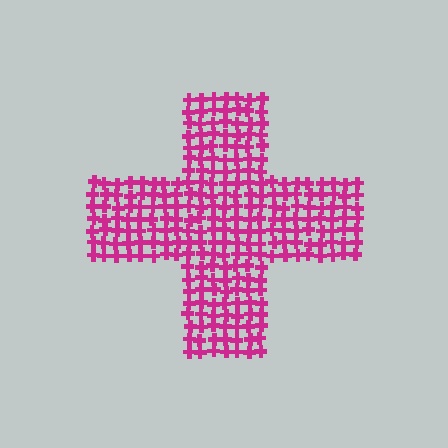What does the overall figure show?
The overall figure shows a cross.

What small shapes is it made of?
It is made of small crosses.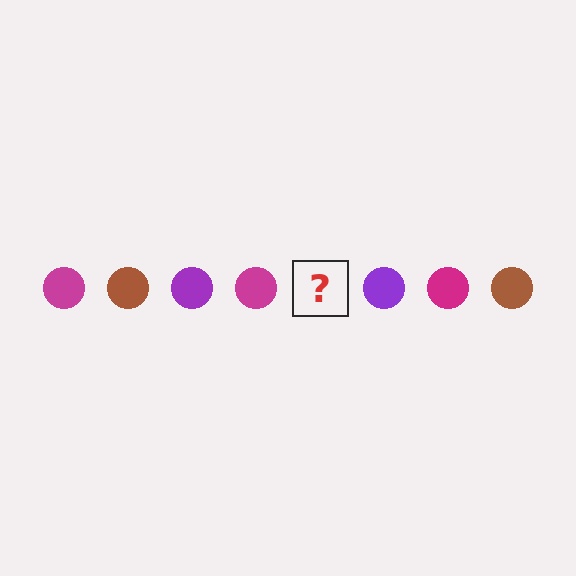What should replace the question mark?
The question mark should be replaced with a brown circle.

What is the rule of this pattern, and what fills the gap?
The rule is that the pattern cycles through magenta, brown, purple circles. The gap should be filled with a brown circle.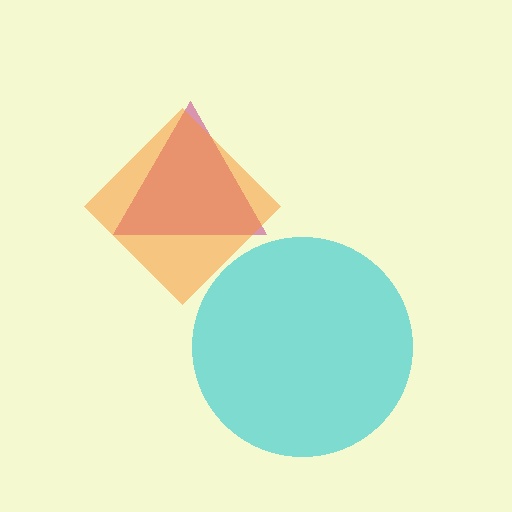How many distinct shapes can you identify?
There are 3 distinct shapes: a magenta triangle, an orange diamond, a cyan circle.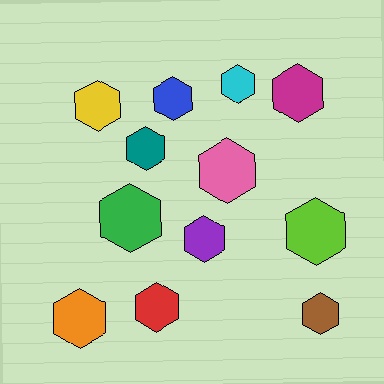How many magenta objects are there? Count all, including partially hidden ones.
There is 1 magenta object.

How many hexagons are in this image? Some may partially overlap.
There are 12 hexagons.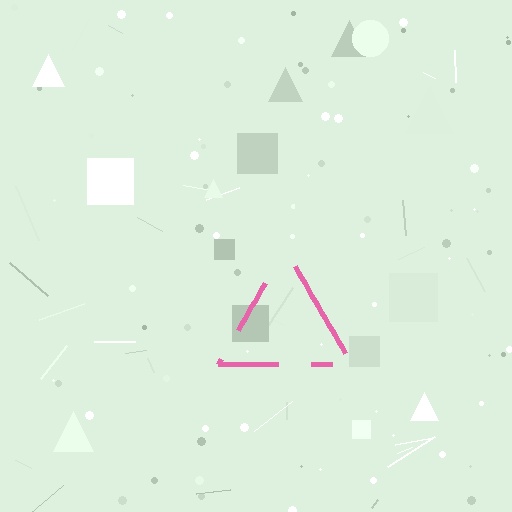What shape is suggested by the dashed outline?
The dashed outline suggests a triangle.